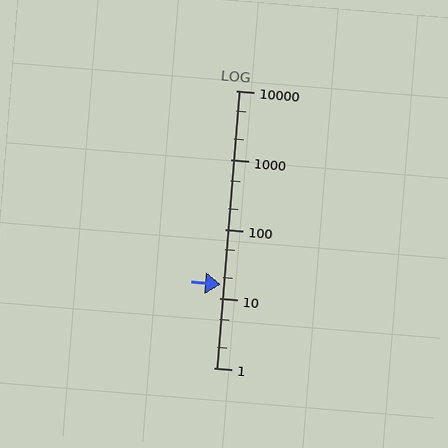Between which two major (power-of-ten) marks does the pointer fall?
The pointer is between 10 and 100.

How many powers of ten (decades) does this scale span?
The scale spans 4 decades, from 1 to 10000.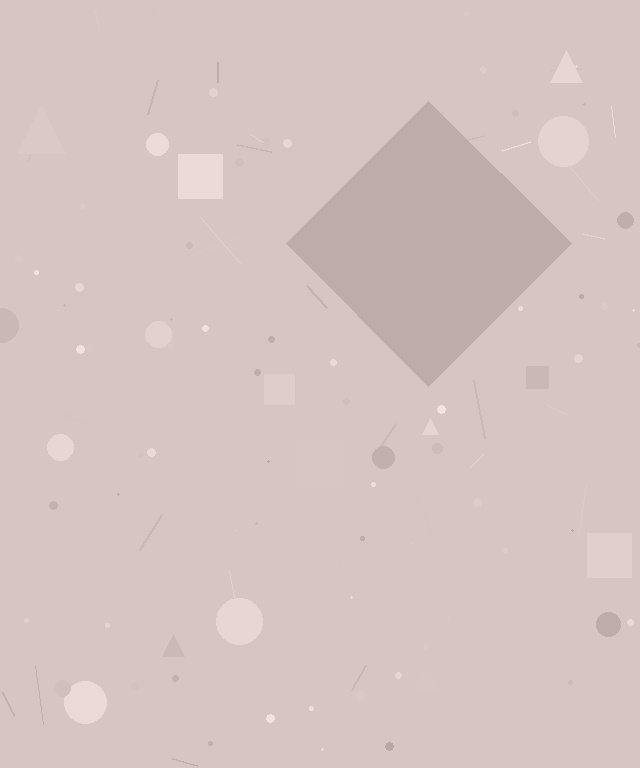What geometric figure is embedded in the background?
A diamond is embedded in the background.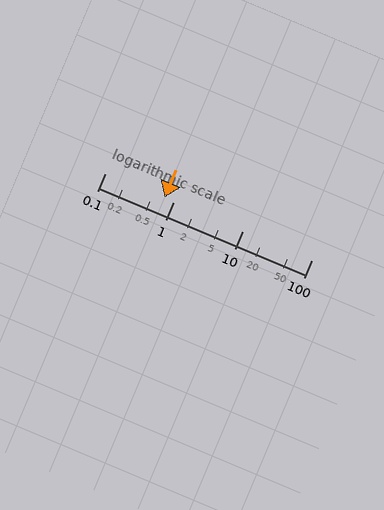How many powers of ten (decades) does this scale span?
The scale spans 3 decades, from 0.1 to 100.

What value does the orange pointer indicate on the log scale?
The pointer indicates approximately 0.73.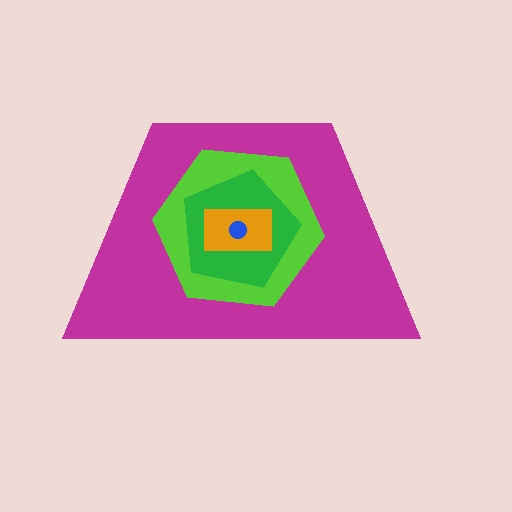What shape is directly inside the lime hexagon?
The green pentagon.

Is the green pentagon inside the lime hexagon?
Yes.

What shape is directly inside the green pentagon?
The orange rectangle.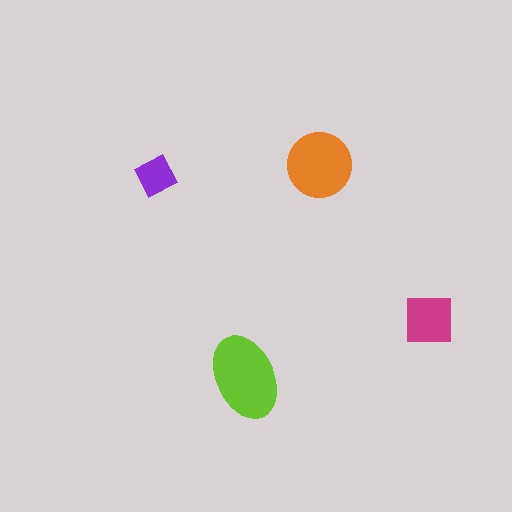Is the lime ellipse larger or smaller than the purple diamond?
Larger.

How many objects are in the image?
There are 4 objects in the image.